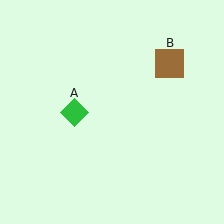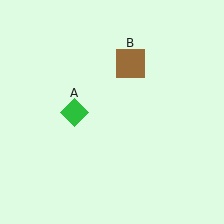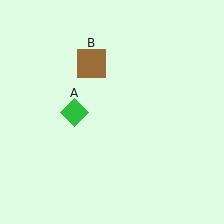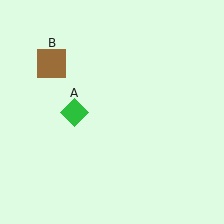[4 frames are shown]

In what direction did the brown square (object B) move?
The brown square (object B) moved left.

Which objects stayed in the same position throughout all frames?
Green diamond (object A) remained stationary.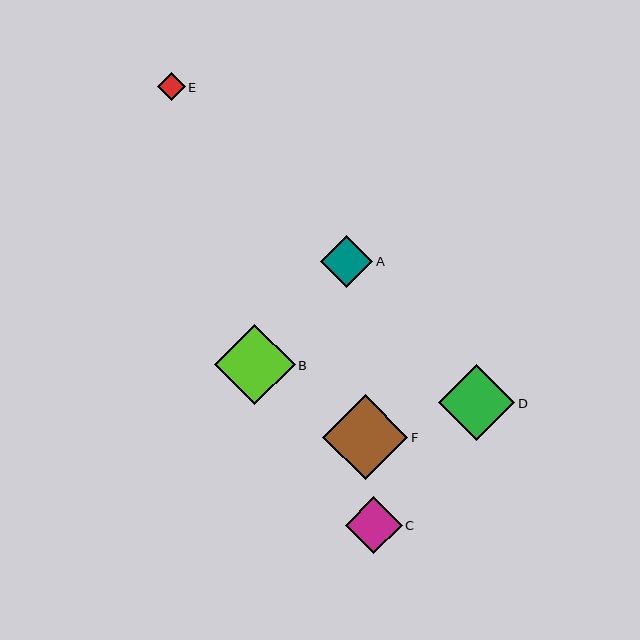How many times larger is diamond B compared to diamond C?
Diamond B is approximately 1.4 times the size of diamond C.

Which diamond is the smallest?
Diamond E is the smallest with a size of approximately 28 pixels.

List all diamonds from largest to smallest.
From largest to smallest: F, B, D, C, A, E.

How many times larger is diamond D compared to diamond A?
Diamond D is approximately 1.5 times the size of diamond A.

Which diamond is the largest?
Diamond F is the largest with a size of approximately 85 pixels.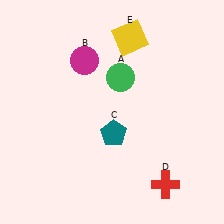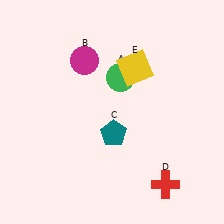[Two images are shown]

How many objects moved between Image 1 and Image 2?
1 object moved between the two images.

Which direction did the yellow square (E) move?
The yellow square (E) moved down.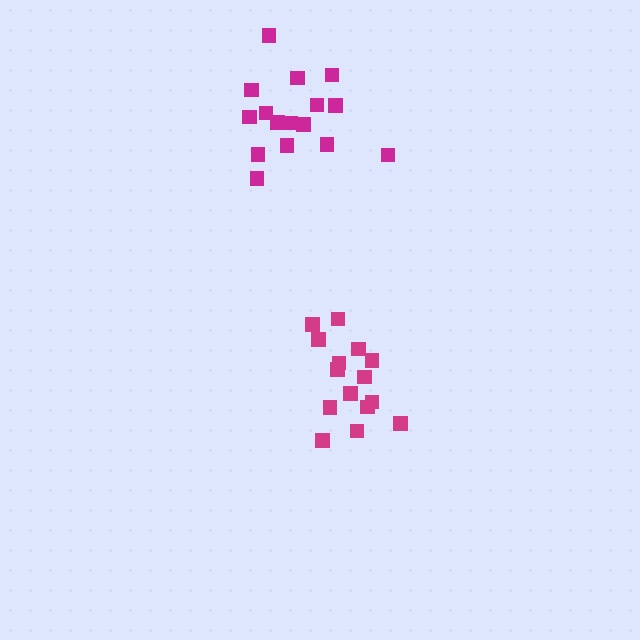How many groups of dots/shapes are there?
There are 2 groups.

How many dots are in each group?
Group 1: 15 dots, Group 2: 16 dots (31 total).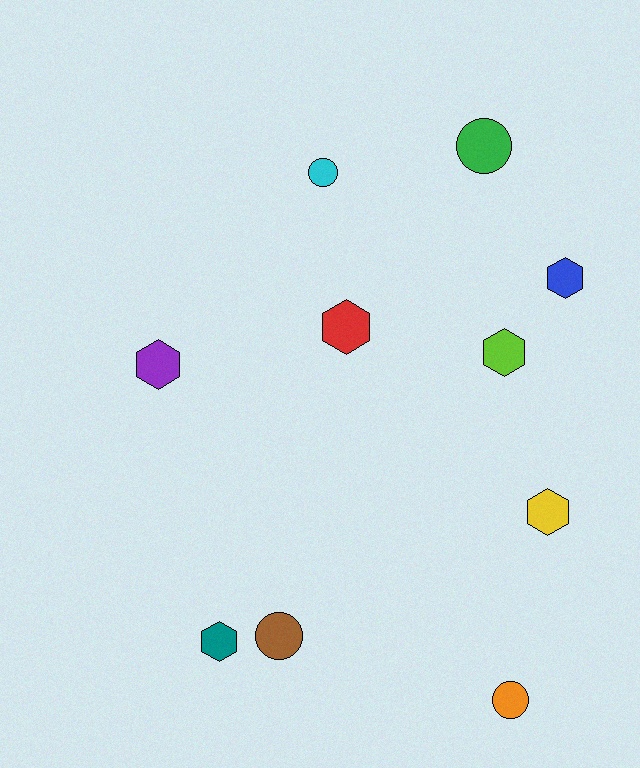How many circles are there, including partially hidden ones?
There are 4 circles.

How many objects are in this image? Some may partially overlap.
There are 10 objects.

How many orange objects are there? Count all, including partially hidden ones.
There is 1 orange object.